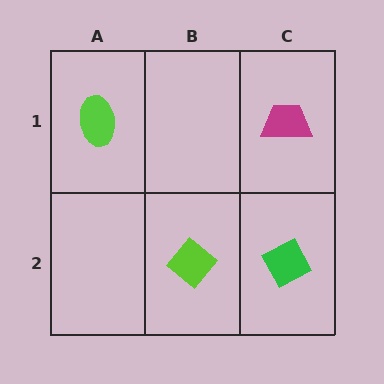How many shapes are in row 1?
2 shapes.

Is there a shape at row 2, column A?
No, that cell is empty.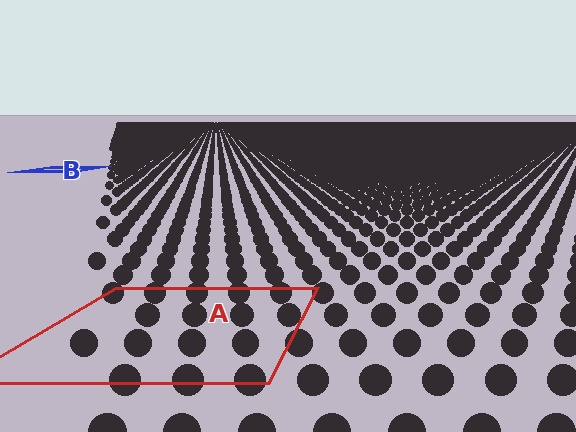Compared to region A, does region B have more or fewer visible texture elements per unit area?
Region B has more texture elements per unit area — they are packed more densely because it is farther away.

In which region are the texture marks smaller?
The texture marks are smaller in region B, because it is farther away.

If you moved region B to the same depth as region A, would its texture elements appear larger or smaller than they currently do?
They would appear larger. At a closer depth, the same texture elements are projected at a bigger on-screen size.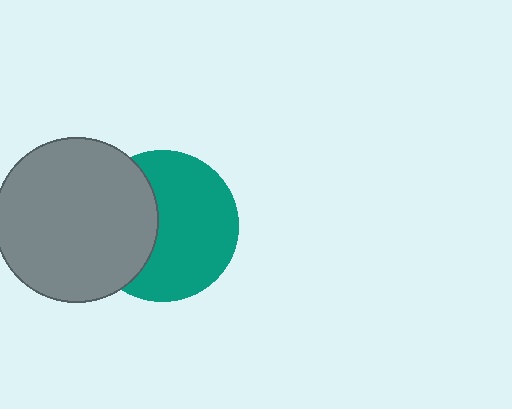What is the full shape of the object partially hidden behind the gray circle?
The partially hidden object is a teal circle.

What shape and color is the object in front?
The object in front is a gray circle.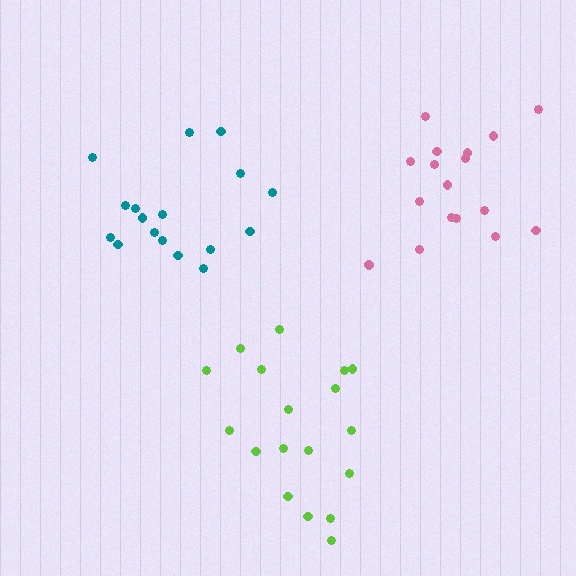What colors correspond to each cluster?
The clusters are colored: pink, lime, teal.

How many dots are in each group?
Group 1: 17 dots, Group 2: 18 dots, Group 3: 17 dots (52 total).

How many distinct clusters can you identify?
There are 3 distinct clusters.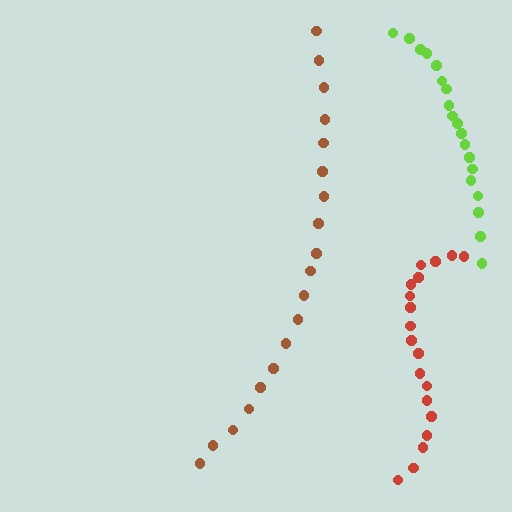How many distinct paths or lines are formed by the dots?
There are 3 distinct paths.